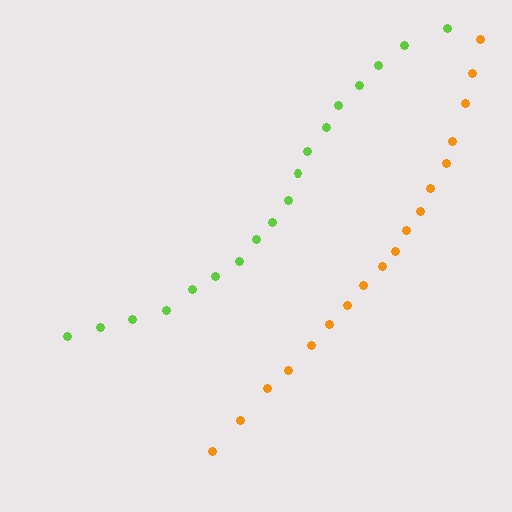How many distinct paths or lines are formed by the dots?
There are 2 distinct paths.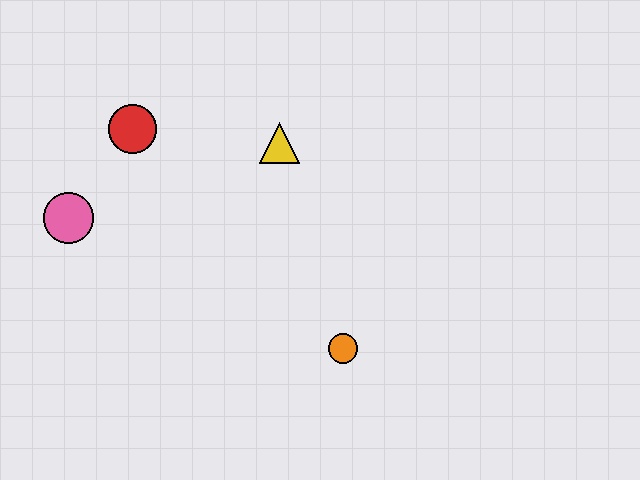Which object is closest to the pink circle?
The red circle is closest to the pink circle.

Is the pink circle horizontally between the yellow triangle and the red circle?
No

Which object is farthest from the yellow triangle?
The pink circle is farthest from the yellow triangle.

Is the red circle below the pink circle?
No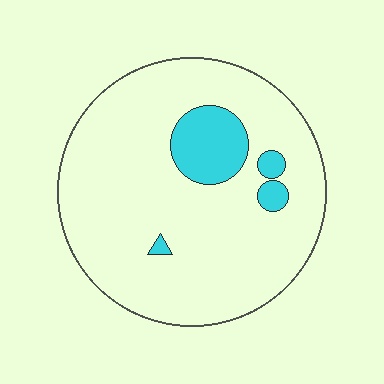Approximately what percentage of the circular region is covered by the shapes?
Approximately 10%.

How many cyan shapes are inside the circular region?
4.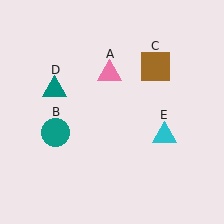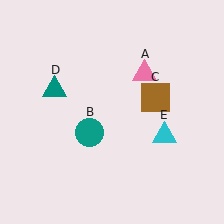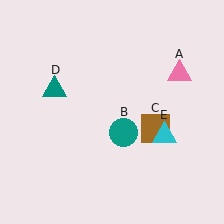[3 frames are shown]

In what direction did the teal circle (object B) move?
The teal circle (object B) moved right.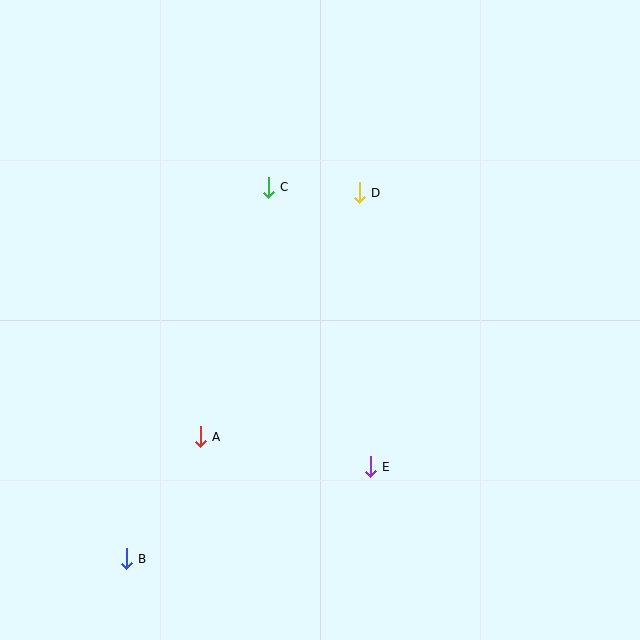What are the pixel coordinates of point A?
Point A is at (200, 437).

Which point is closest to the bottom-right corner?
Point E is closest to the bottom-right corner.